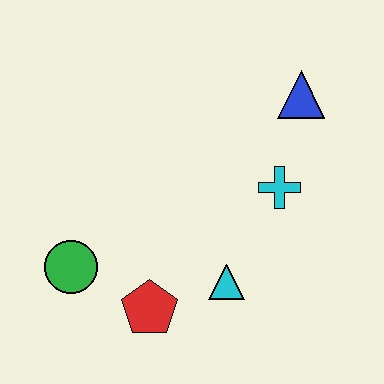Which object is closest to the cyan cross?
The blue triangle is closest to the cyan cross.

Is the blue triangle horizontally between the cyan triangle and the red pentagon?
No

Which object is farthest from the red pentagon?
The blue triangle is farthest from the red pentagon.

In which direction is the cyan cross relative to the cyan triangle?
The cyan cross is above the cyan triangle.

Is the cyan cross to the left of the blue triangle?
Yes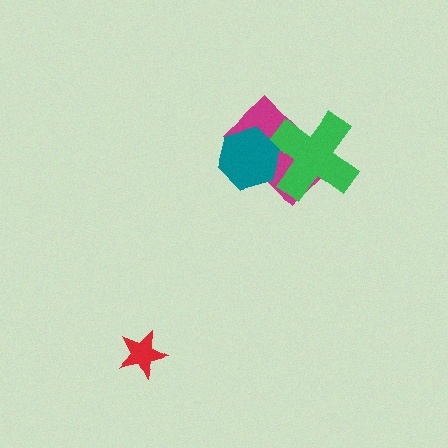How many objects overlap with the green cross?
2 objects overlap with the green cross.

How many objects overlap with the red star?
0 objects overlap with the red star.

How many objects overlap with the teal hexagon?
2 objects overlap with the teal hexagon.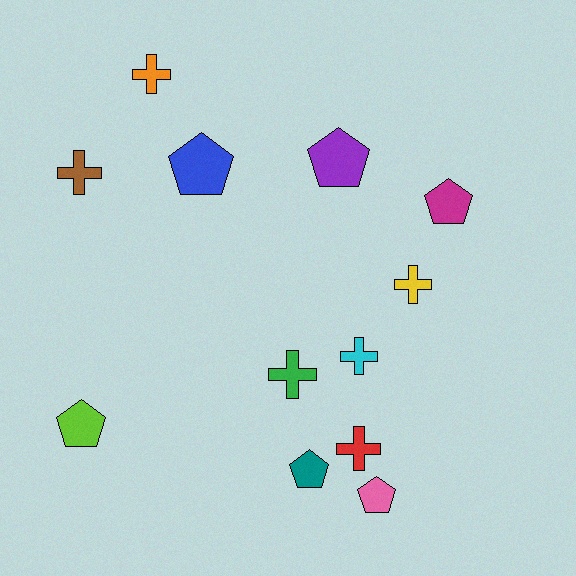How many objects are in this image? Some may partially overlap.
There are 12 objects.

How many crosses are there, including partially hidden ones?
There are 6 crosses.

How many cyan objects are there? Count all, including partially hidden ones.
There is 1 cyan object.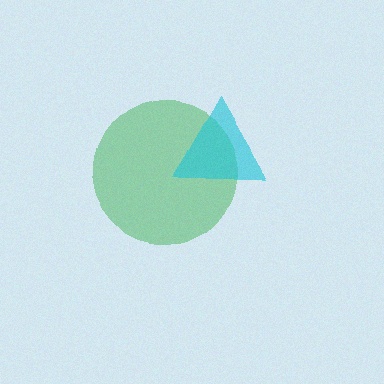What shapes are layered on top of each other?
The layered shapes are: a green circle, a cyan triangle.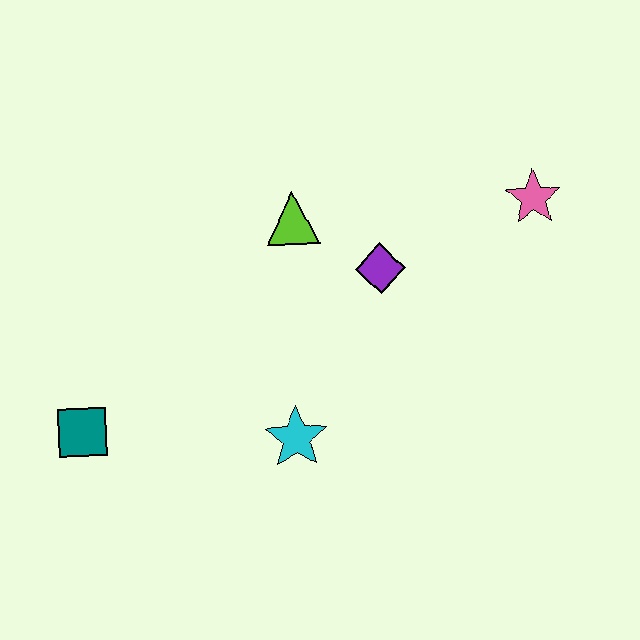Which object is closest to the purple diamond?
The lime triangle is closest to the purple diamond.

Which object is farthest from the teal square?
The pink star is farthest from the teal square.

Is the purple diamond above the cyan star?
Yes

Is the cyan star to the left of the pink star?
Yes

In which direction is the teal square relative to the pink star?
The teal square is to the left of the pink star.